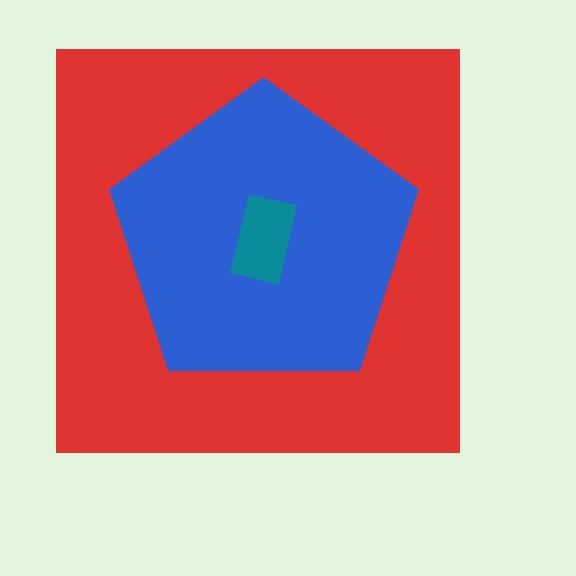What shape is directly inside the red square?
The blue pentagon.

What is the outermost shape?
The red square.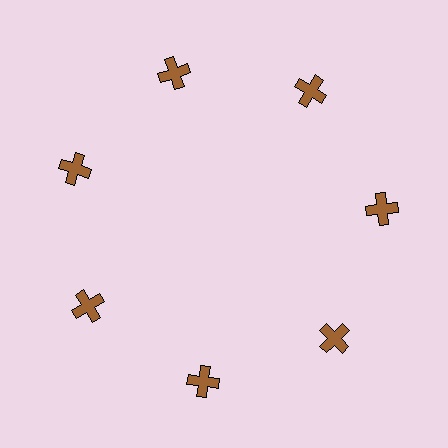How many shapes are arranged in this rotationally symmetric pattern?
There are 7 shapes, arranged in 7 groups of 1.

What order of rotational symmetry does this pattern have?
This pattern has 7-fold rotational symmetry.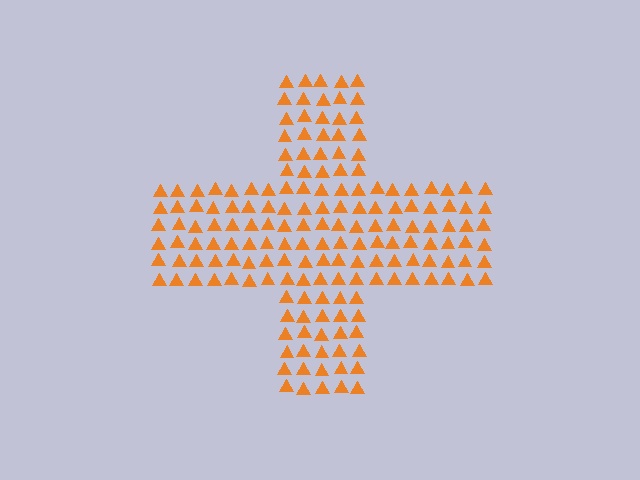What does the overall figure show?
The overall figure shows a cross.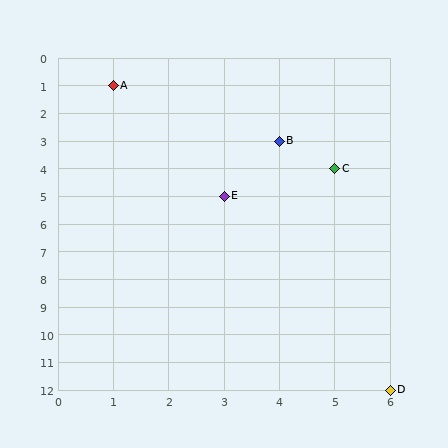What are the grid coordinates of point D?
Point D is at grid coordinates (6, 12).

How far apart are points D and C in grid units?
Points D and C are 1 column and 8 rows apart (about 8.1 grid units diagonally).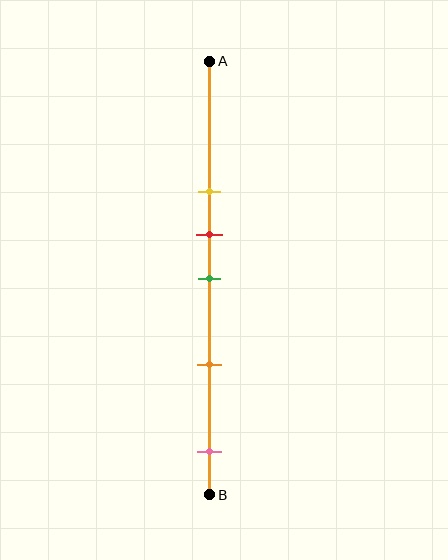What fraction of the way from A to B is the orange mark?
The orange mark is approximately 70% (0.7) of the way from A to B.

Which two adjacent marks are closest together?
The red and green marks are the closest adjacent pair.